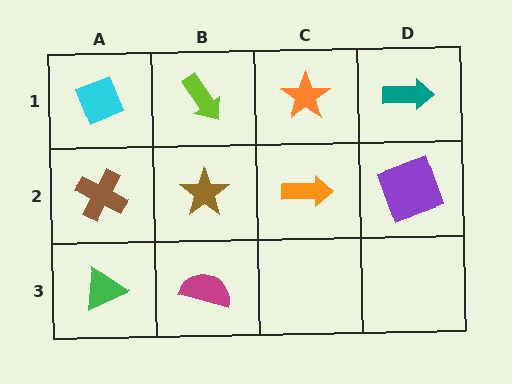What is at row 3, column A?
A green triangle.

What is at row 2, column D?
A purple square.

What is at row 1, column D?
A teal arrow.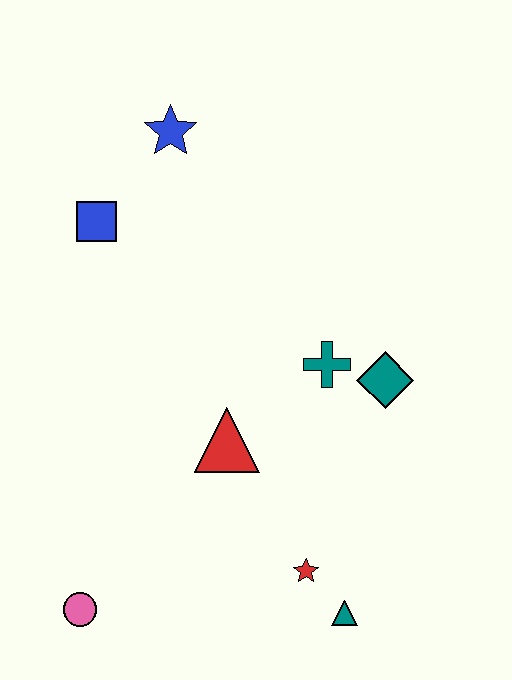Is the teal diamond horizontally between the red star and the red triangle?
No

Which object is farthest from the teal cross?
The pink circle is farthest from the teal cross.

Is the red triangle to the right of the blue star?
Yes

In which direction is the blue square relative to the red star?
The blue square is above the red star.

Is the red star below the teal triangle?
No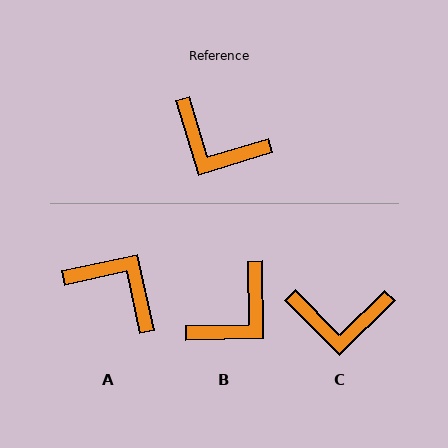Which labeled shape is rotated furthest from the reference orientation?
A, about 176 degrees away.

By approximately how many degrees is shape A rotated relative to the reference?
Approximately 176 degrees counter-clockwise.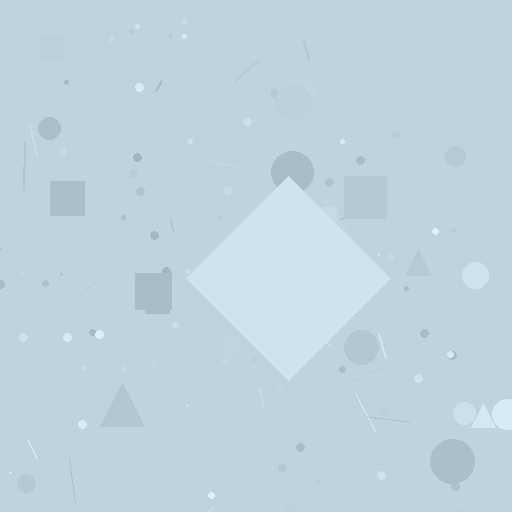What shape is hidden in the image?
A diamond is hidden in the image.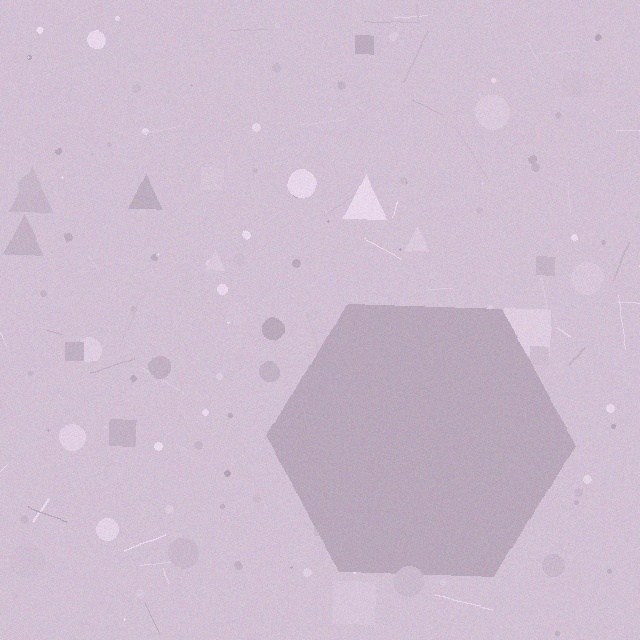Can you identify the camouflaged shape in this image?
The camouflaged shape is a hexagon.